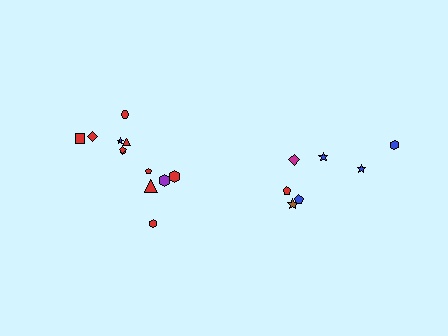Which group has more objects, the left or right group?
The left group.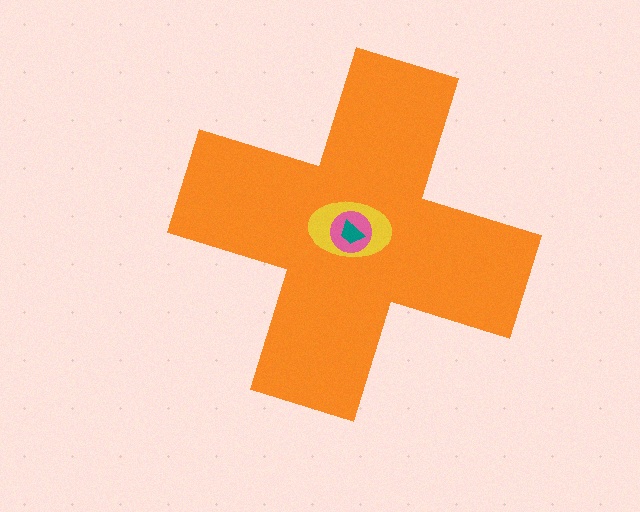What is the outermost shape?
The orange cross.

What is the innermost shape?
The teal trapezoid.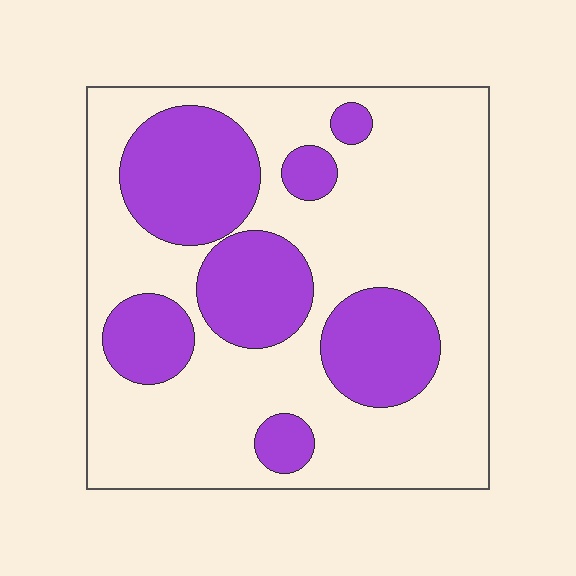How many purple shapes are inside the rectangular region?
7.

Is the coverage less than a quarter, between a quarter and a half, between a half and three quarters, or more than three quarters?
Between a quarter and a half.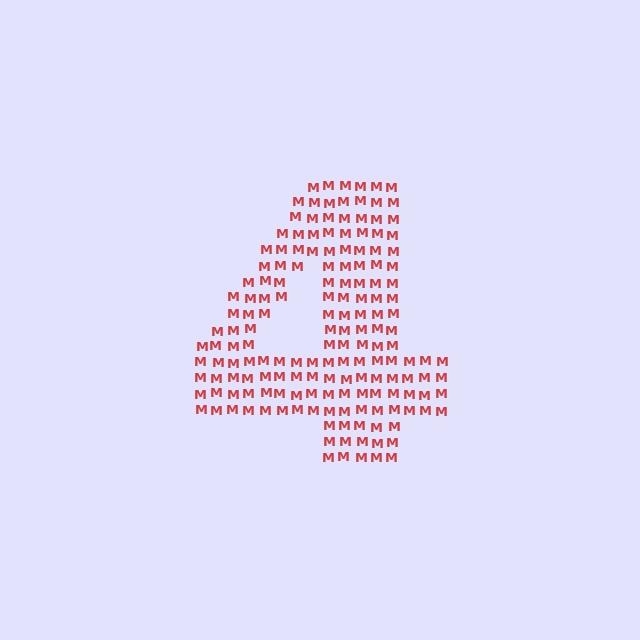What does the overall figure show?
The overall figure shows the digit 4.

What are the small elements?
The small elements are letter M's.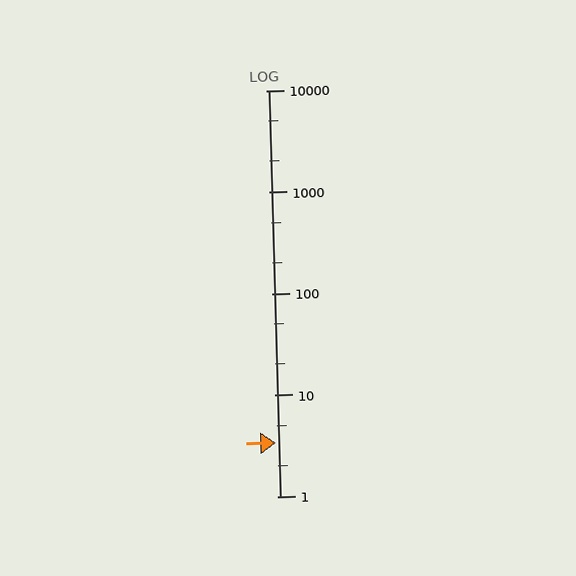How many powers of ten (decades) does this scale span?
The scale spans 4 decades, from 1 to 10000.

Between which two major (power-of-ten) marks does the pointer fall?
The pointer is between 1 and 10.